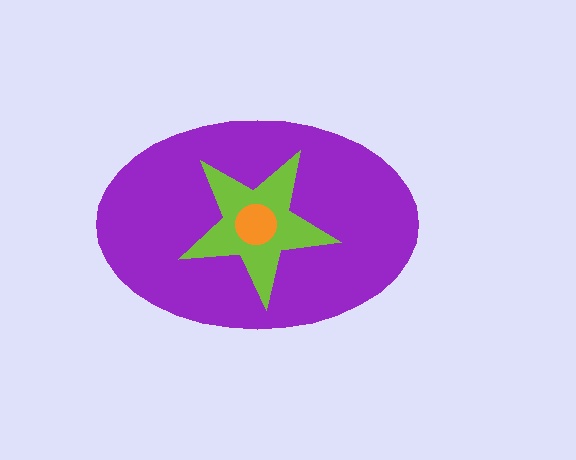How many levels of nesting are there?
3.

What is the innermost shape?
The orange circle.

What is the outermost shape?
The purple ellipse.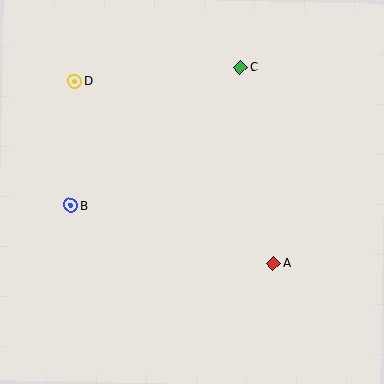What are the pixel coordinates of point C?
Point C is at (240, 67).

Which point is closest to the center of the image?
Point A at (273, 263) is closest to the center.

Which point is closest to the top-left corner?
Point D is closest to the top-left corner.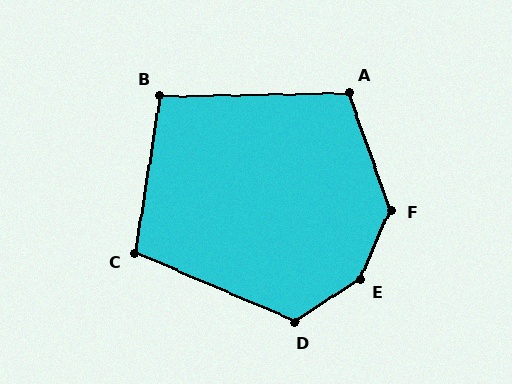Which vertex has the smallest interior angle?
B, at approximately 100 degrees.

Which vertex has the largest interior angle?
E, at approximately 147 degrees.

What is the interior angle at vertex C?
Approximately 104 degrees (obtuse).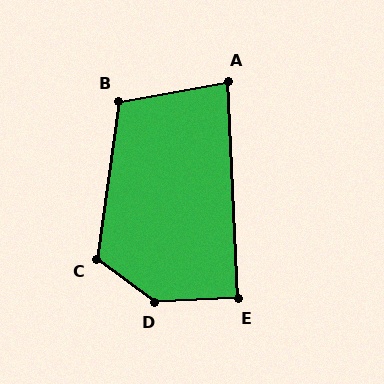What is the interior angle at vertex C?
Approximately 119 degrees (obtuse).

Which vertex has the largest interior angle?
D, at approximately 141 degrees.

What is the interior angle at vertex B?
Approximately 108 degrees (obtuse).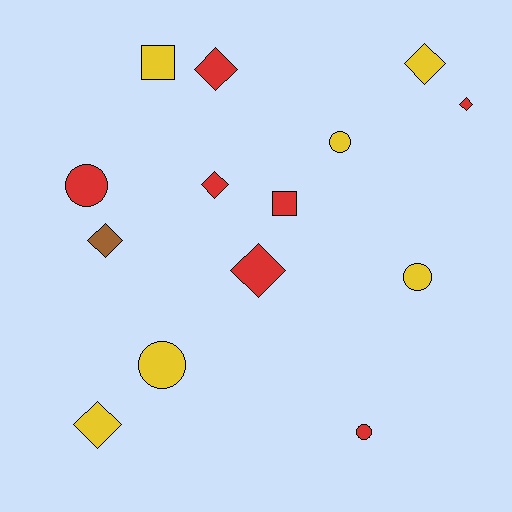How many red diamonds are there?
There are 4 red diamonds.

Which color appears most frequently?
Red, with 7 objects.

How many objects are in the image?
There are 14 objects.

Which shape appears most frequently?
Diamond, with 7 objects.